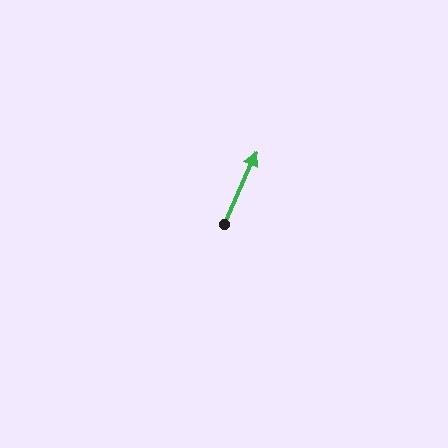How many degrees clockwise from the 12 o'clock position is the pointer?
Approximately 24 degrees.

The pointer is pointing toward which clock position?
Roughly 1 o'clock.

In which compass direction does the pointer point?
Northeast.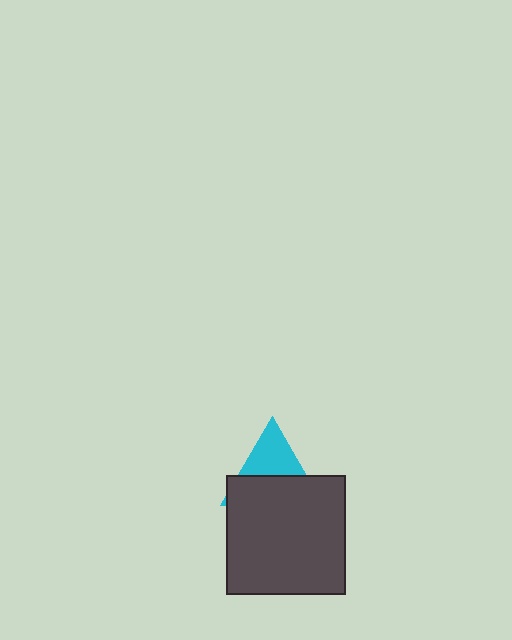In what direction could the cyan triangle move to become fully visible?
The cyan triangle could move up. That would shift it out from behind the dark gray square entirely.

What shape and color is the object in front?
The object in front is a dark gray square.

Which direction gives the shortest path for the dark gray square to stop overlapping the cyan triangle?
Moving down gives the shortest separation.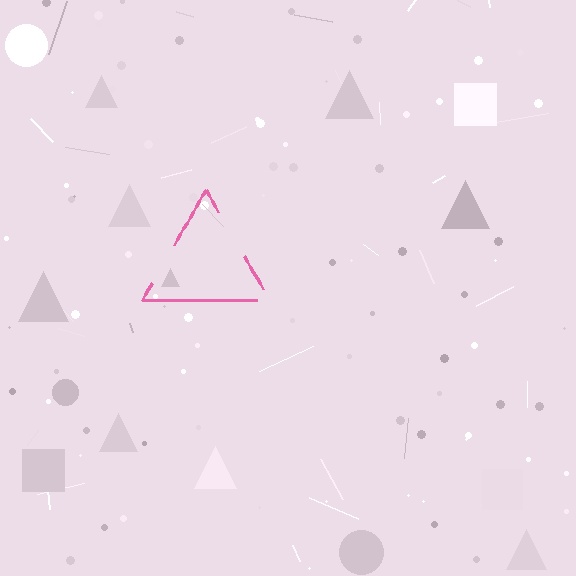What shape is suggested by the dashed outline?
The dashed outline suggests a triangle.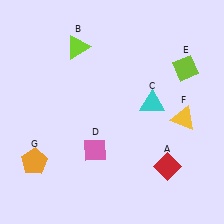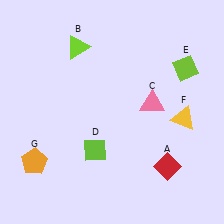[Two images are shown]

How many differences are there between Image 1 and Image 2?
There are 2 differences between the two images.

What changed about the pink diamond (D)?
In Image 1, D is pink. In Image 2, it changed to lime.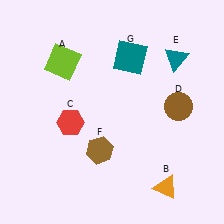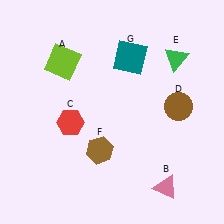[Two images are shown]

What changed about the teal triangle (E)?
In Image 1, E is teal. In Image 2, it changed to green.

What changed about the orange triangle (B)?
In Image 1, B is orange. In Image 2, it changed to pink.